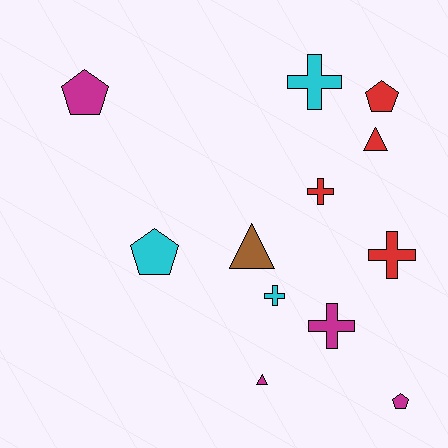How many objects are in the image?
There are 12 objects.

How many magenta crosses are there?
There is 1 magenta cross.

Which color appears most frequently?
Red, with 4 objects.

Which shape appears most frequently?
Cross, with 5 objects.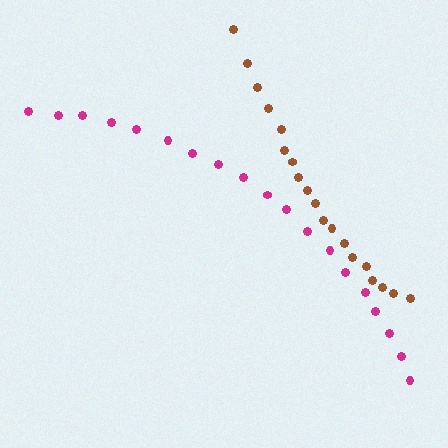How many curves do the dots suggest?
There are 2 distinct paths.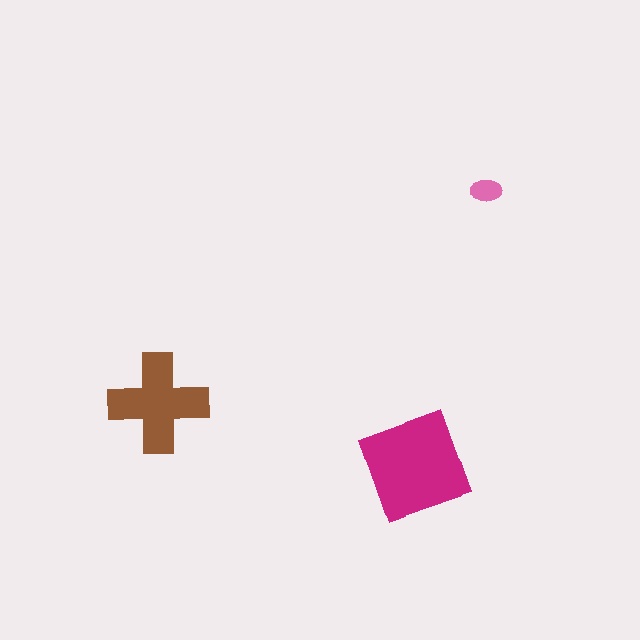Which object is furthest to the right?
The pink ellipse is rightmost.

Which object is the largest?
The magenta square.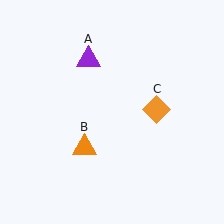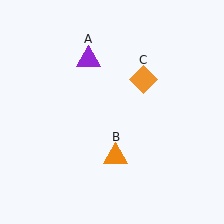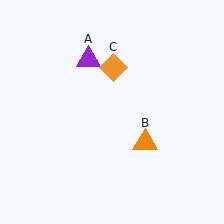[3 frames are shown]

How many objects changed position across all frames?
2 objects changed position: orange triangle (object B), orange diamond (object C).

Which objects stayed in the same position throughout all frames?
Purple triangle (object A) remained stationary.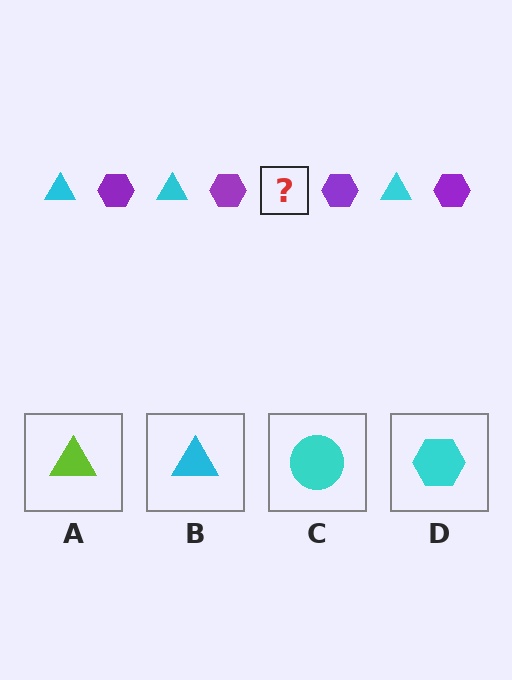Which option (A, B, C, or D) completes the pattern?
B.